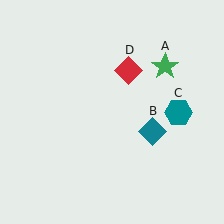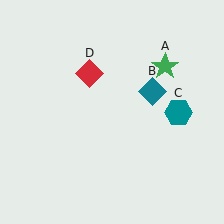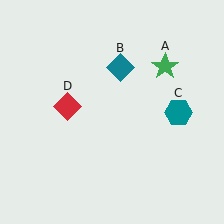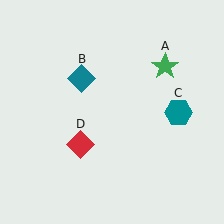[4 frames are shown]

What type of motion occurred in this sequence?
The teal diamond (object B), red diamond (object D) rotated counterclockwise around the center of the scene.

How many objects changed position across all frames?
2 objects changed position: teal diamond (object B), red diamond (object D).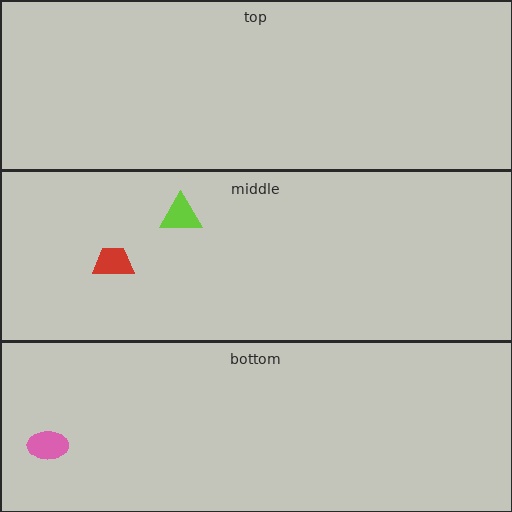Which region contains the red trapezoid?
The middle region.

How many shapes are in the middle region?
2.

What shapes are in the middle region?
The lime triangle, the red trapezoid.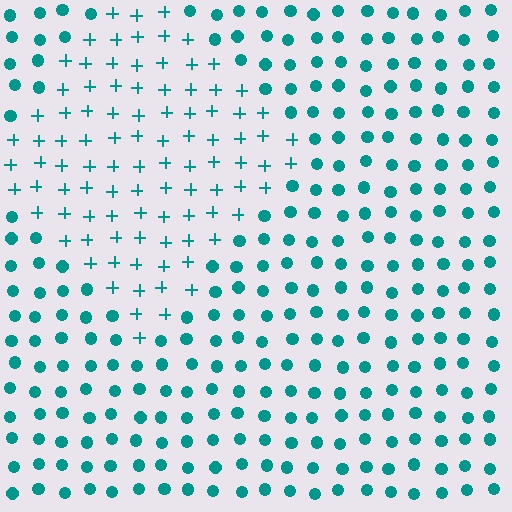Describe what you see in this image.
The image is filled with small teal elements arranged in a uniform grid. A diamond-shaped region contains plus signs, while the surrounding area contains circles. The boundary is defined purely by the change in element shape.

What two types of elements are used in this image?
The image uses plus signs inside the diamond region and circles outside it.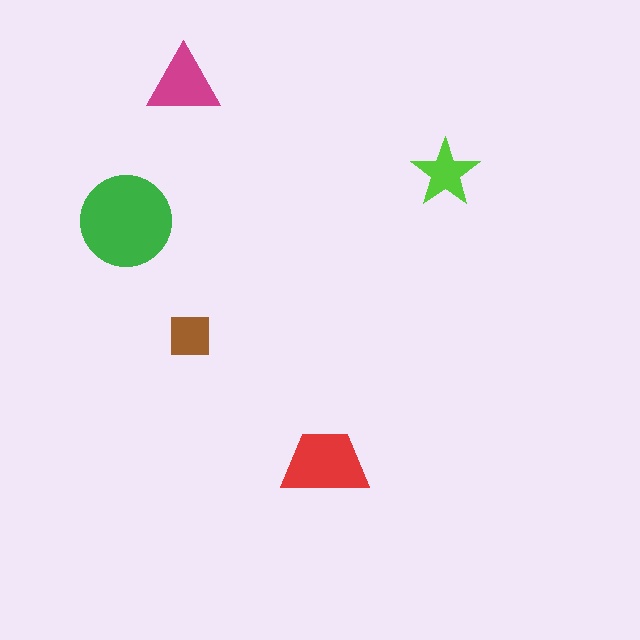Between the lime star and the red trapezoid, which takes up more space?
The red trapezoid.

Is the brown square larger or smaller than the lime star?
Smaller.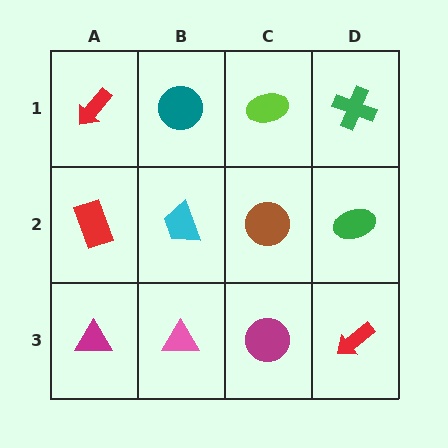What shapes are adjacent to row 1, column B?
A cyan trapezoid (row 2, column B), a red arrow (row 1, column A), a lime ellipse (row 1, column C).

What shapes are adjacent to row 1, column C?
A brown circle (row 2, column C), a teal circle (row 1, column B), a green cross (row 1, column D).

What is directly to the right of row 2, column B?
A brown circle.